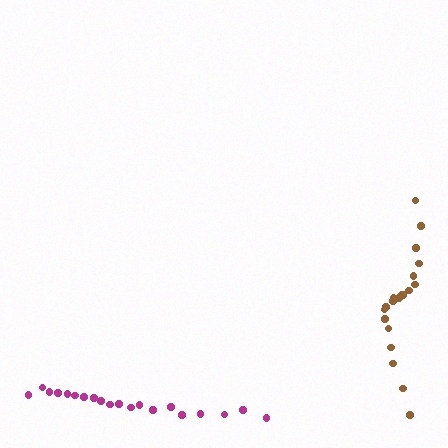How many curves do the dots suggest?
There are 2 distinct paths.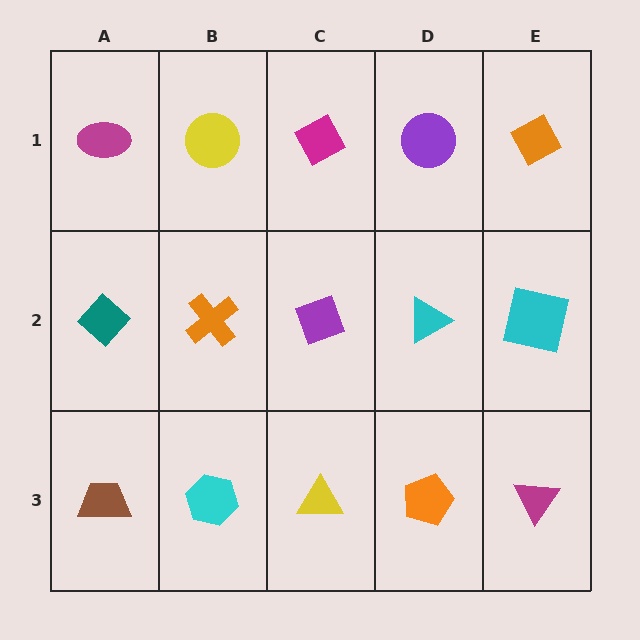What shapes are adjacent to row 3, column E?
A cyan square (row 2, column E), an orange pentagon (row 3, column D).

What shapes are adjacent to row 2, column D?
A purple circle (row 1, column D), an orange pentagon (row 3, column D), a purple diamond (row 2, column C), a cyan square (row 2, column E).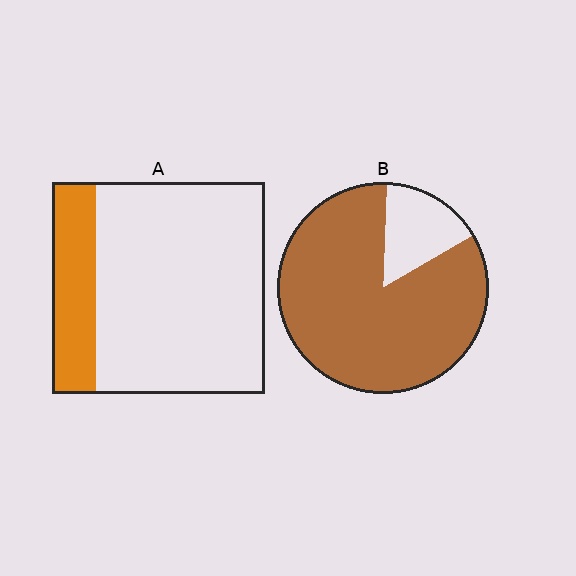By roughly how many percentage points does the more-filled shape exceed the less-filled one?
By roughly 65 percentage points (B over A).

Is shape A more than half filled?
No.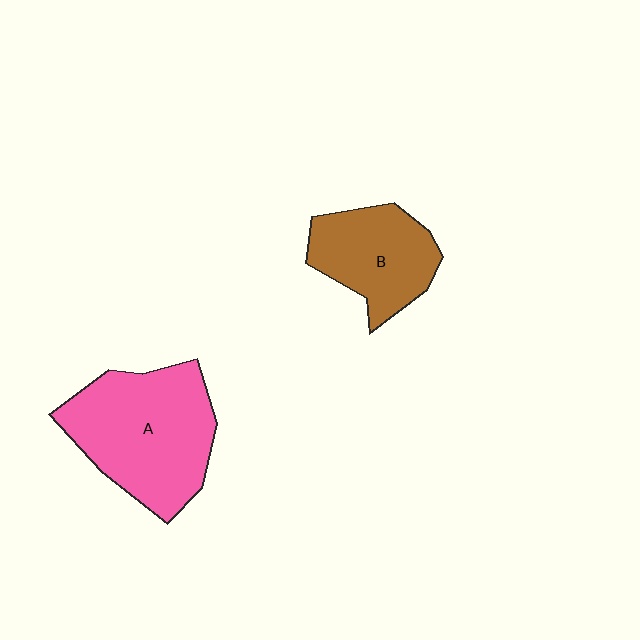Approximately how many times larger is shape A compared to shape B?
Approximately 1.6 times.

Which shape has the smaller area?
Shape B (brown).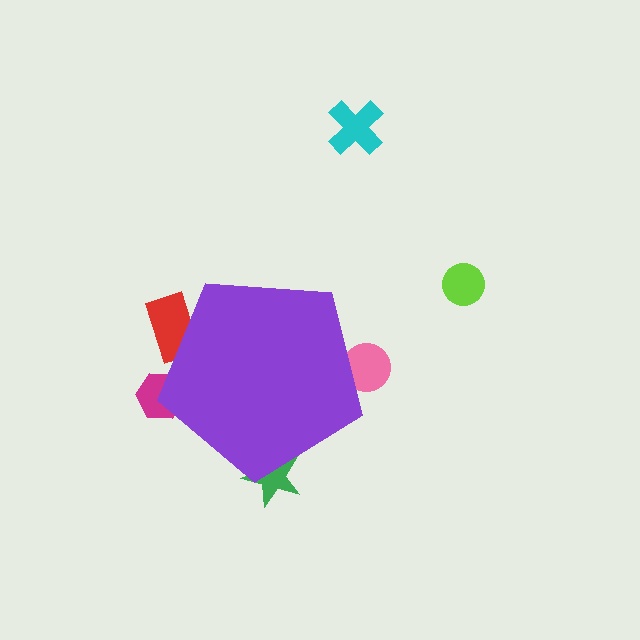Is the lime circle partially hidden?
No, the lime circle is fully visible.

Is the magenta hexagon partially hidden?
Yes, the magenta hexagon is partially hidden behind the purple pentagon.